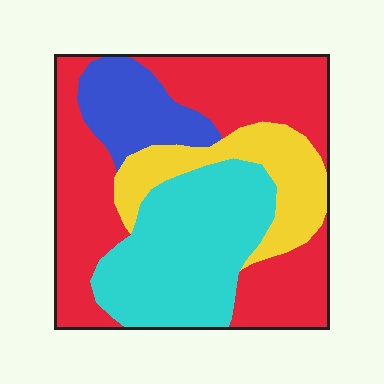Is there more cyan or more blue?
Cyan.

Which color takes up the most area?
Red, at roughly 45%.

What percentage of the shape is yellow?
Yellow takes up less than a sixth of the shape.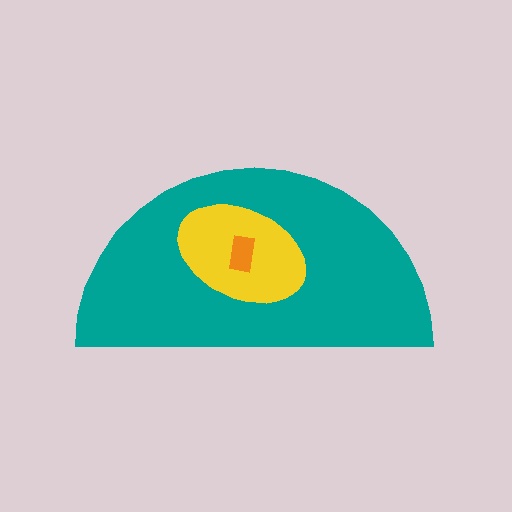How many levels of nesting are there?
3.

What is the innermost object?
The orange rectangle.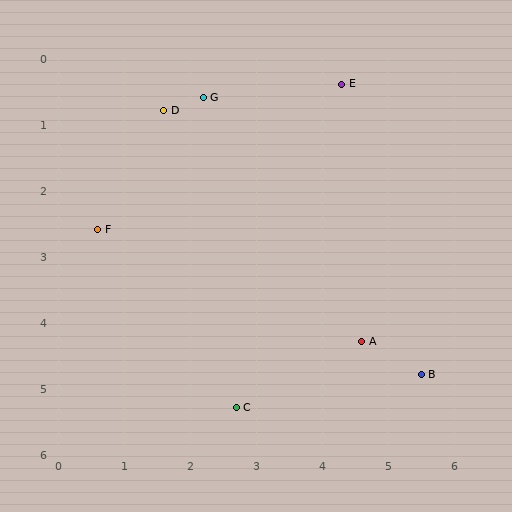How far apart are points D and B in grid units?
Points D and B are about 5.6 grid units apart.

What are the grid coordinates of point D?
Point D is at approximately (1.6, 0.8).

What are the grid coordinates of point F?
Point F is at approximately (0.6, 2.6).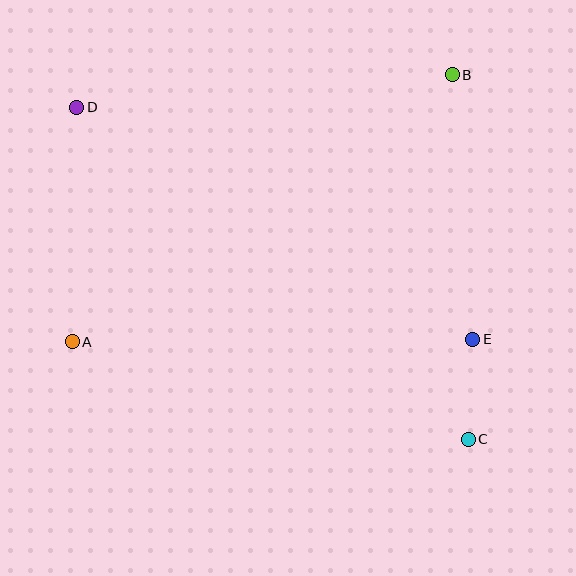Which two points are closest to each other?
Points C and E are closest to each other.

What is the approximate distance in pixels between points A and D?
The distance between A and D is approximately 234 pixels.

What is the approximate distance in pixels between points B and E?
The distance between B and E is approximately 265 pixels.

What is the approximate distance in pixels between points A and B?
The distance between A and B is approximately 464 pixels.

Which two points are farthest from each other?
Points C and D are farthest from each other.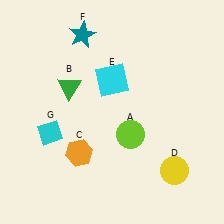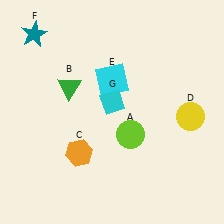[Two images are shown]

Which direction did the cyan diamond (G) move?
The cyan diamond (G) moved right.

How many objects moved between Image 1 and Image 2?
3 objects moved between the two images.